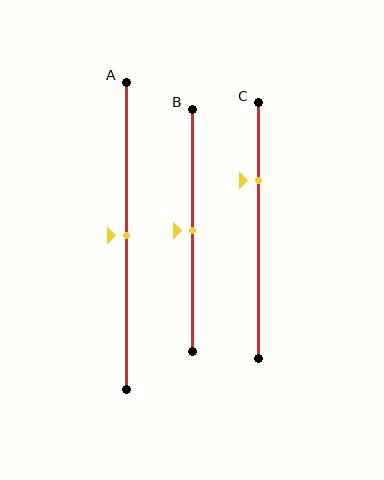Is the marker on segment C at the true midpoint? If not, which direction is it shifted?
No, the marker on segment C is shifted upward by about 20% of the segment length.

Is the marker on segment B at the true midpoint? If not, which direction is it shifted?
Yes, the marker on segment B is at the true midpoint.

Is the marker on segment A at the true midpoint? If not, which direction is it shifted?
Yes, the marker on segment A is at the true midpoint.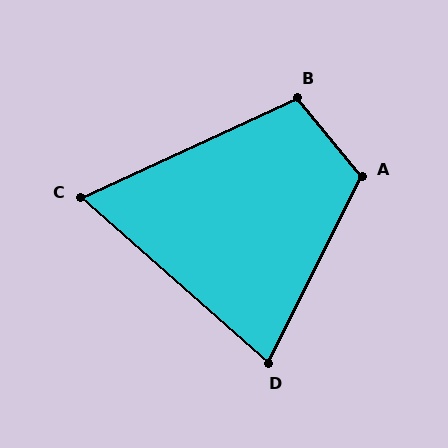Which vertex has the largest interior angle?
A, at approximately 114 degrees.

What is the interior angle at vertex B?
Approximately 105 degrees (obtuse).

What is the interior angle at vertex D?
Approximately 75 degrees (acute).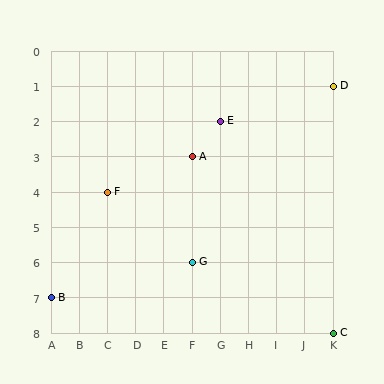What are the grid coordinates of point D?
Point D is at grid coordinates (K, 1).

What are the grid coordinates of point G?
Point G is at grid coordinates (F, 6).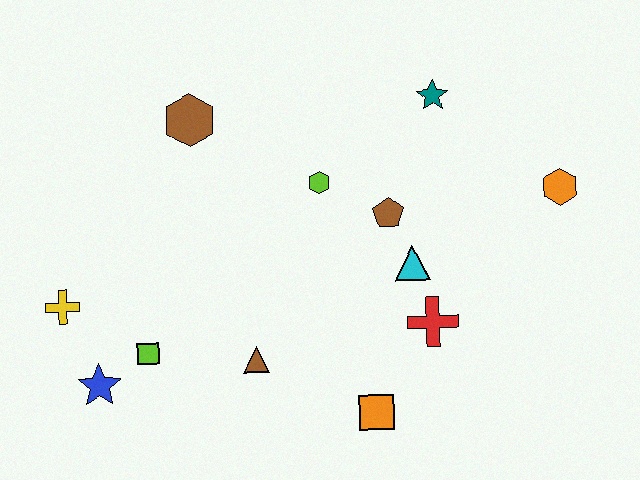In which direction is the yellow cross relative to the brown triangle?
The yellow cross is to the left of the brown triangle.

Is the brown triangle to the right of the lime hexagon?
No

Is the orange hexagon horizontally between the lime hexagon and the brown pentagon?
No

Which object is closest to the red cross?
The cyan triangle is closest to the red cross.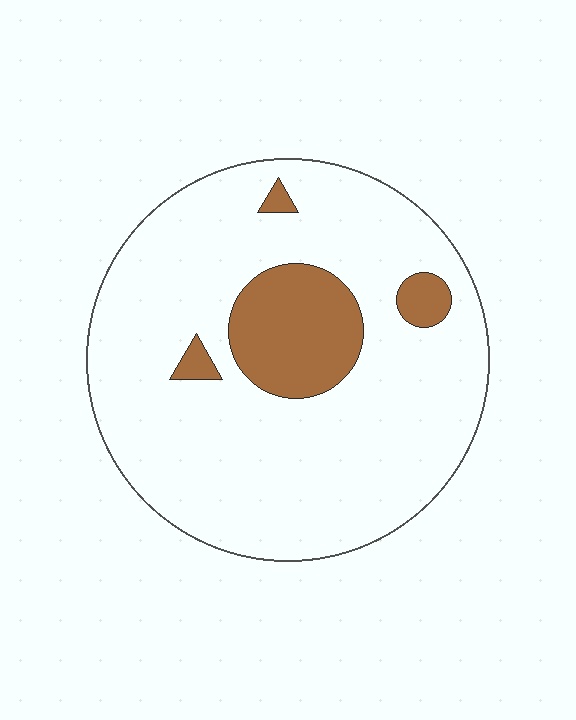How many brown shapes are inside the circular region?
4.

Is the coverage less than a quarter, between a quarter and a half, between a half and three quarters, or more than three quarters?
Less than a quarter.